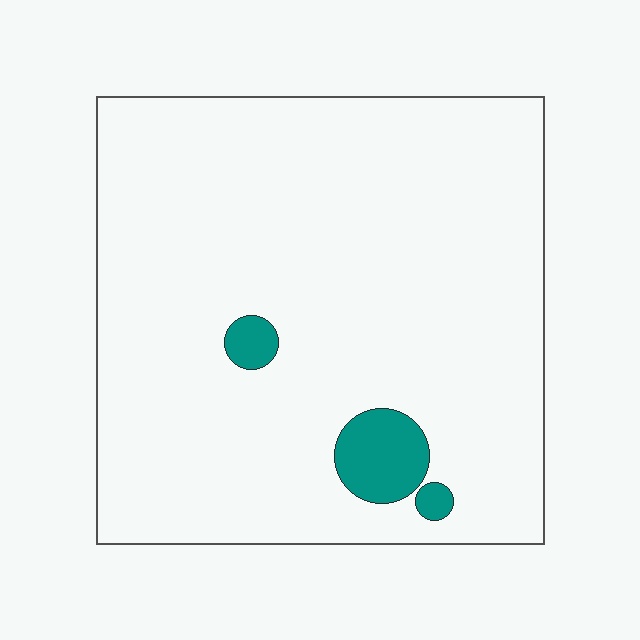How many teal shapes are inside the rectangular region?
3.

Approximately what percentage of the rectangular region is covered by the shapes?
Approximately 5%.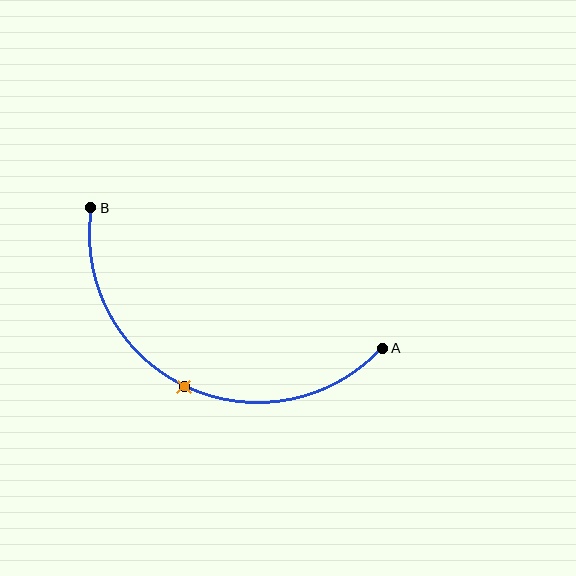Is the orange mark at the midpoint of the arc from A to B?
Yes. The orange mark lies on the arc at equal arc-length from both A and B — it is the arc midpoint.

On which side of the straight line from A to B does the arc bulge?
The arc bulges below the straight line connecting A and B.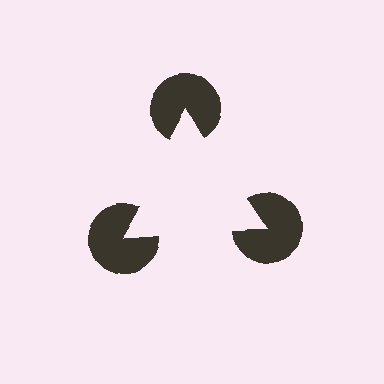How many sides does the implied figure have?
3 sides.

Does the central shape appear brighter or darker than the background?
It typically appears slightly brighter than the background, even though no actual brightness change is drawn.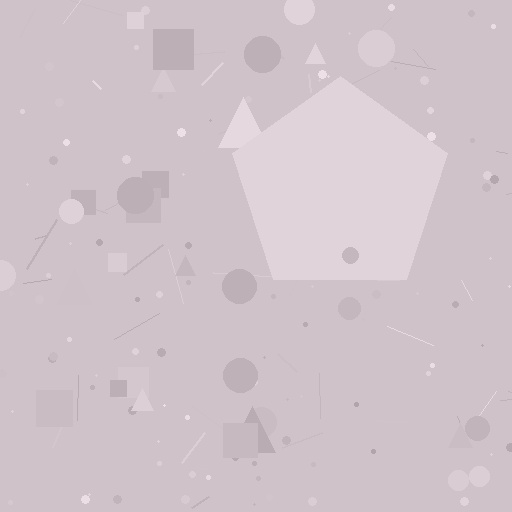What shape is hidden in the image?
A pentagon is hidden in the image.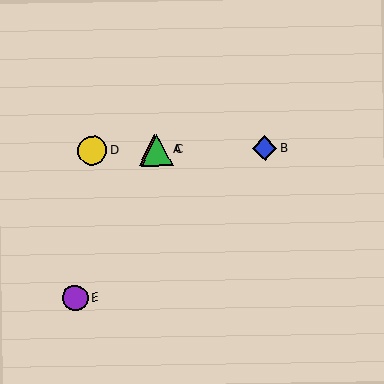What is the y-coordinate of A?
Object A is at y≈150.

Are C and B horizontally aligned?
Yes, both are at y≈150.